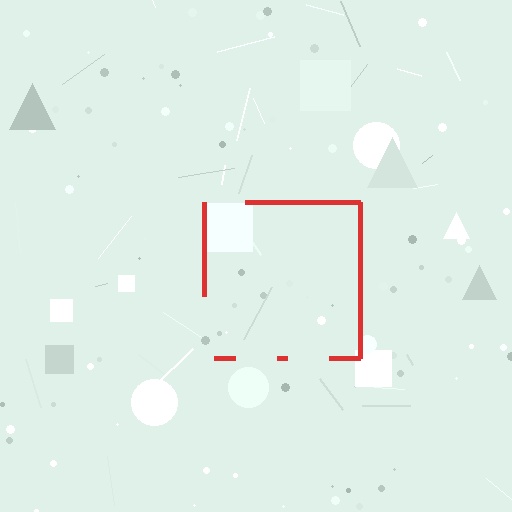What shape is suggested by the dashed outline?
The dashed outline suggests a square.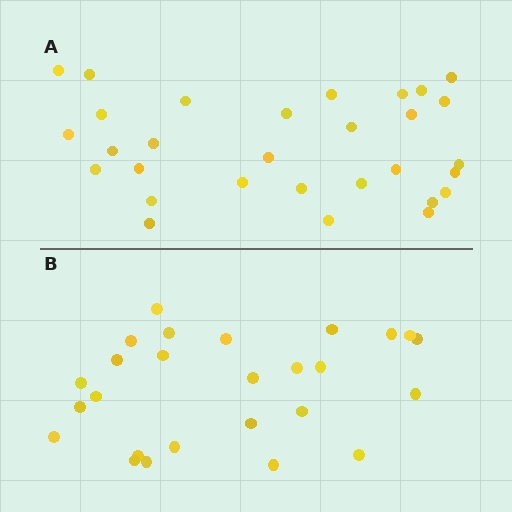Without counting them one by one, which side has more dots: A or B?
Region A (the top region) has more dots.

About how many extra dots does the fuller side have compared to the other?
Region A has about 4 more dots than region B.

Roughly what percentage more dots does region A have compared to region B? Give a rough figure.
About 15% more.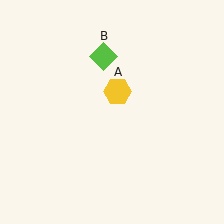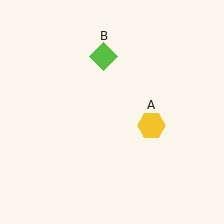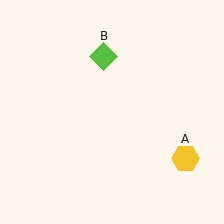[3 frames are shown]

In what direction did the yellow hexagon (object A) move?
The yellow hexagon (object A) moved down and to the right.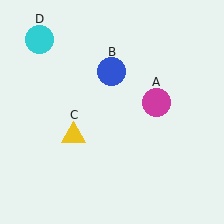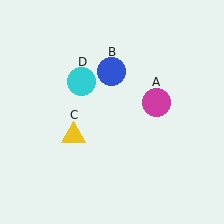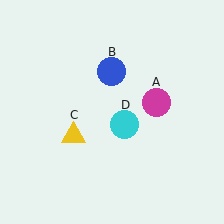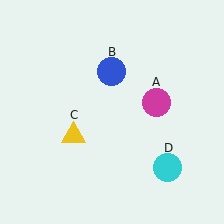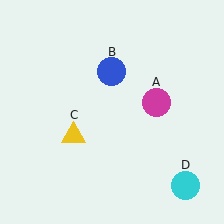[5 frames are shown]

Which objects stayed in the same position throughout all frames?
Magenta circle (object A) and blue circle (object B) and yellow triangle (object C) remained stationary.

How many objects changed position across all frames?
1 object changed position: cyan circle (object D).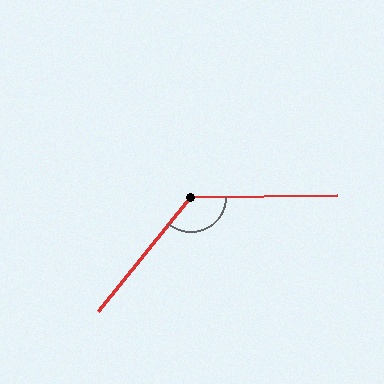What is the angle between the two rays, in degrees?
Approximately 130 degrees.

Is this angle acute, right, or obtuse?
It is obtuse.